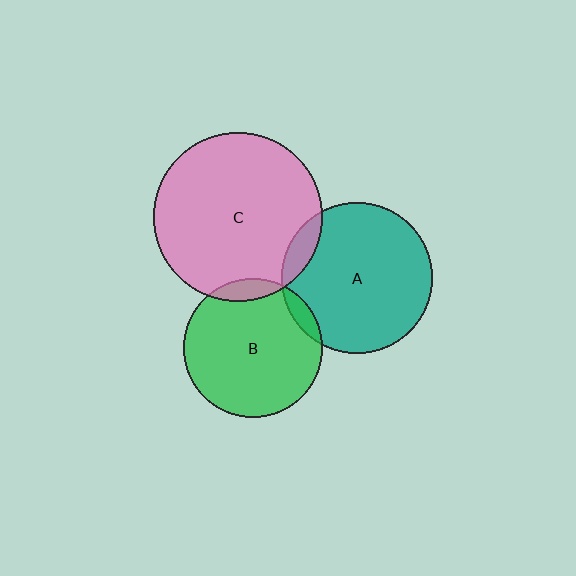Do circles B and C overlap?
Yes.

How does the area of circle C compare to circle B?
Approximately 1.5 times.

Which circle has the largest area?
Circle C (pink).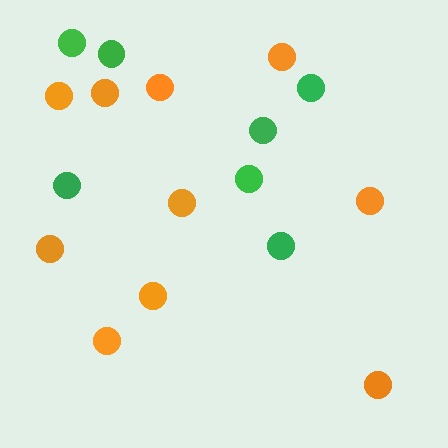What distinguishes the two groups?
There are 2 groups: one group of green circles (7) and one group of orange circles (10).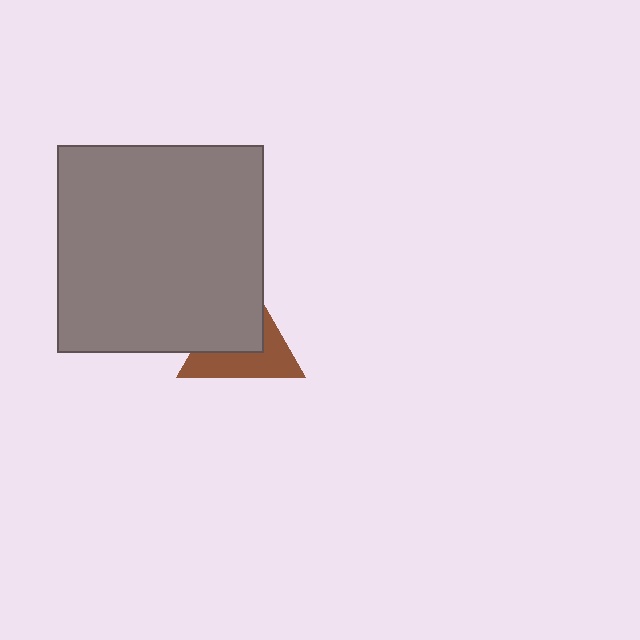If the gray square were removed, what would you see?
You would see the complete brown triangle.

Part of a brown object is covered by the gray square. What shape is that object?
It is a triangle.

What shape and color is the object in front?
The object in front is a gray square.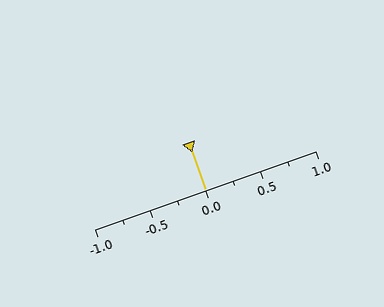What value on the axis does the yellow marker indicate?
The marker indicates approximately 0.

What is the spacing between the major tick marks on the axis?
The major ticks are spaced 0.5 apart.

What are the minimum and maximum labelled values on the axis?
The axis runs from -1.0 to 1.0.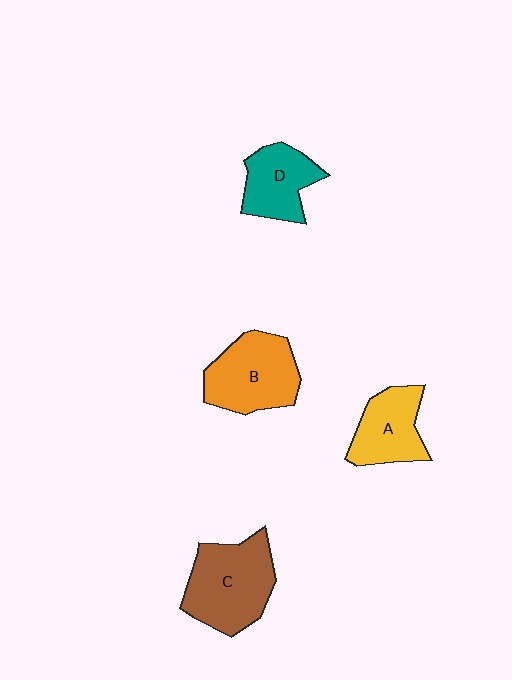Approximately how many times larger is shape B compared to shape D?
Approximately 1.3 times.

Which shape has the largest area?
Shape C (brown).